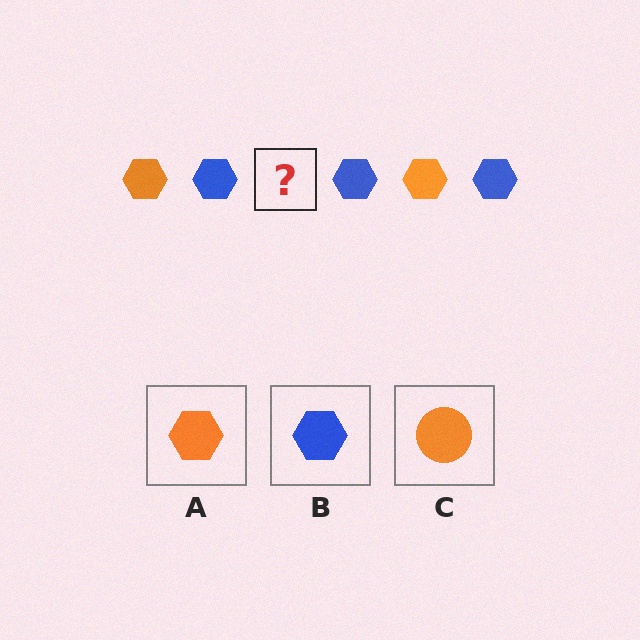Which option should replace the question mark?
Option A.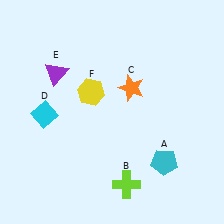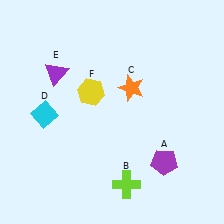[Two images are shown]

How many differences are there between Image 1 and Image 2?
There is 1 difference between the two images.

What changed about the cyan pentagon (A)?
In Image 1, A is cyan. In Image 2, it changed to purple.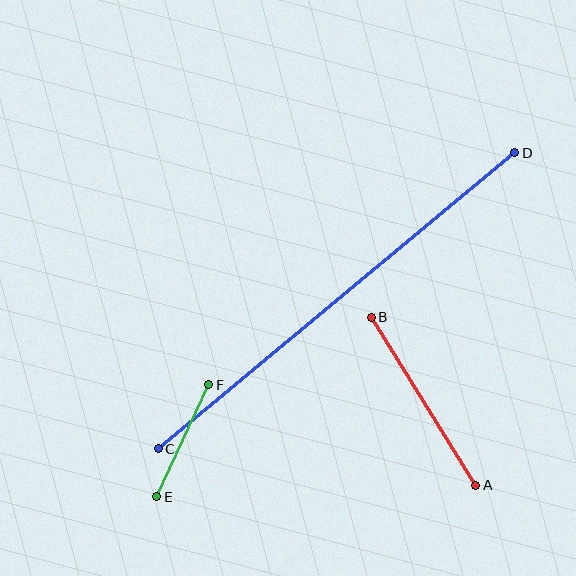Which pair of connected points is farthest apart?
Points C and D are farthest apart.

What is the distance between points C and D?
The distance is approximately 463 pixels.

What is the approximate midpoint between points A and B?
The midpoint is at approximately (424, 401) pixels.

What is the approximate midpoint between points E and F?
The midpoint is at approximately (183, 441) pixels.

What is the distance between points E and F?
The distance is approximately 124 pixels.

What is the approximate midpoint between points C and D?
The midpoint is at approximately (336, 301) pixels.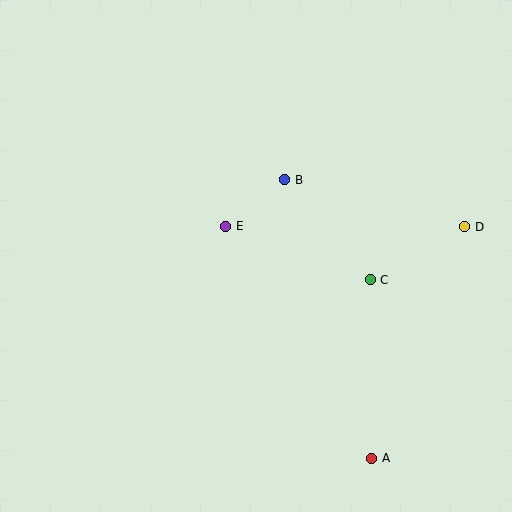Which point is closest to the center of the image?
Point E at (226, 226) is closest to the center.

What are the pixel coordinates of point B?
Point B is at (285, 180).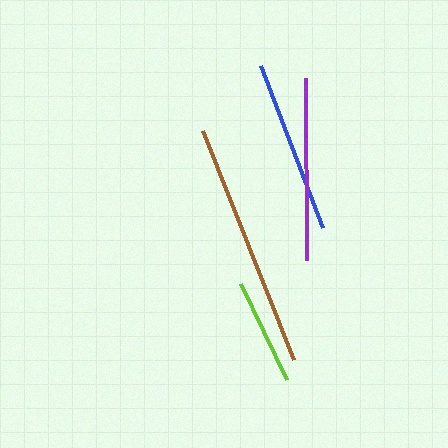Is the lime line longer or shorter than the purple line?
The purple line is longer than the lime line.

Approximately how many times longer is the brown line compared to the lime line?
The brown line is approximately 2.3 times the length of the lime line.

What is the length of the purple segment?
The purple segment is approximately 183 pixels long.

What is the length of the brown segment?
The brown segment is approximately 246 pixels long.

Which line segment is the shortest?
The lime line is the shortest at approximately 107 pixels.